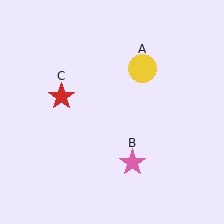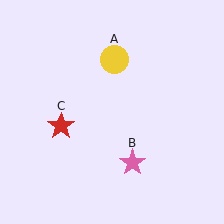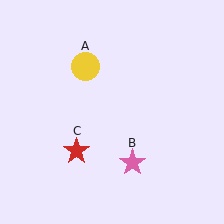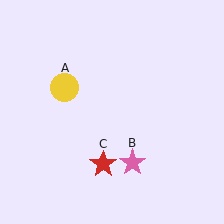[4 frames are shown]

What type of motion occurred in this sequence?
The yellow circle (object A), red star (object C) rotated counterclockwise around the center of the scene.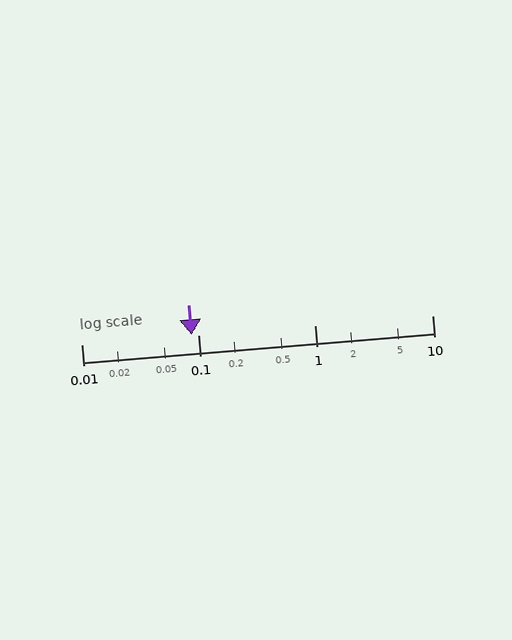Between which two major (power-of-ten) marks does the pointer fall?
The pointer is between 0.01 and 0.1.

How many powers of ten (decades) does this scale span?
The scale spans 3 decades, from 0.01 to 10.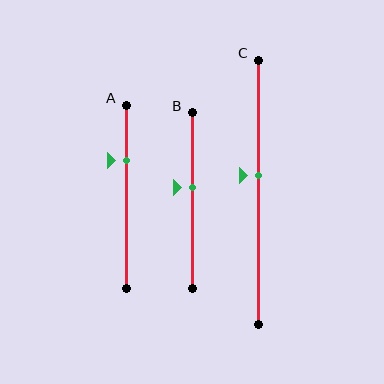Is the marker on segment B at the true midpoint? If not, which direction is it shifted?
No, the marker on segment B is shifted upward by about 7% of the segment length.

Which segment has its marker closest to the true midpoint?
Segment C has its marker closest to the true midpoint.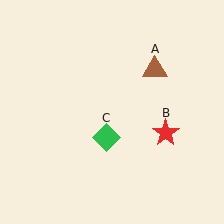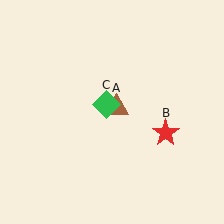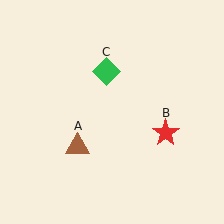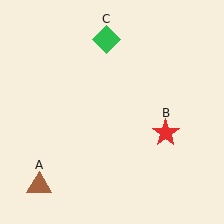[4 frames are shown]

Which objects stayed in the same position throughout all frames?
Red star (object B) remained stationary.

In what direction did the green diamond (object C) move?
The green diamond (object C) moved up.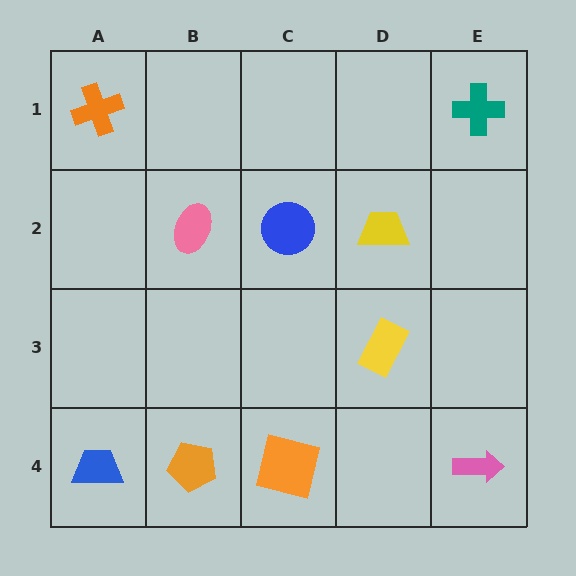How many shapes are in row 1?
2 shapes.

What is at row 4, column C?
An orange square.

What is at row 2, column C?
A blue circle.